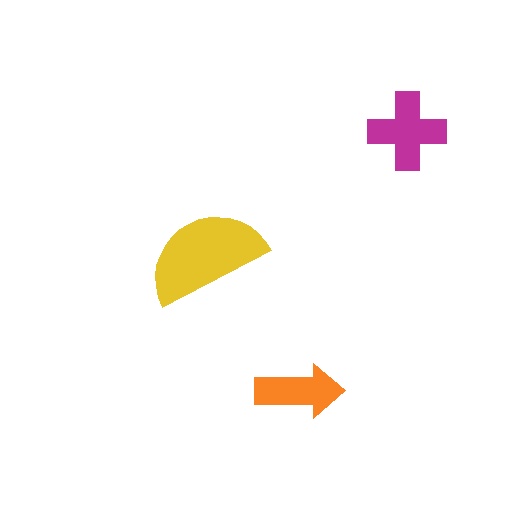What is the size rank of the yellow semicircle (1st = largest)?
1st.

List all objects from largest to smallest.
The yellow semicircle, the magenta cross, the orange arrow.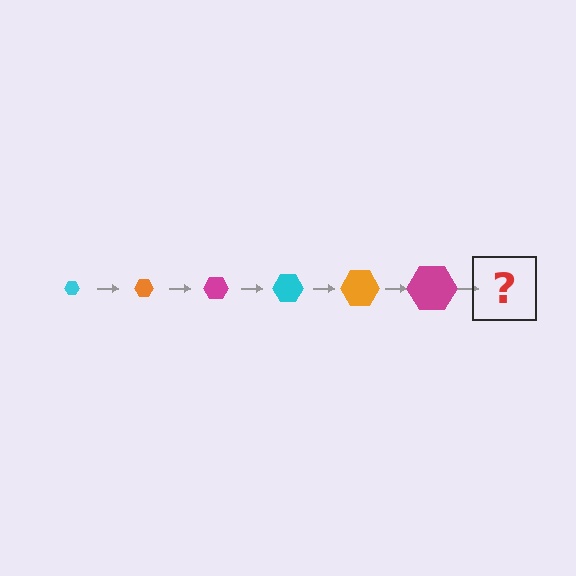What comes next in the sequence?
The next element should be a cyan hexagon, larger than the previous one.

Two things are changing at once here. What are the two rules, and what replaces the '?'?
The two rules are that the hexagon grows larger each step and the color cycles through cyan, orange, and magenta. The '?' should be a cyan hexagon, larger than the previous one.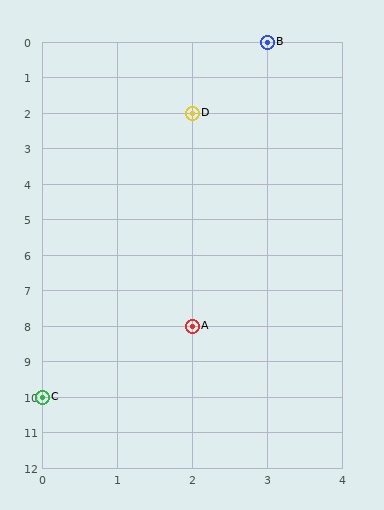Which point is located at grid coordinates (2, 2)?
Point D is at (2, 2).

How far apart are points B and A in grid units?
Points B and A are 1 column and 8 rows apart (about 8.1 grid units diagonally).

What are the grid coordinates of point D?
Point D is at grid coordinates (2, 2).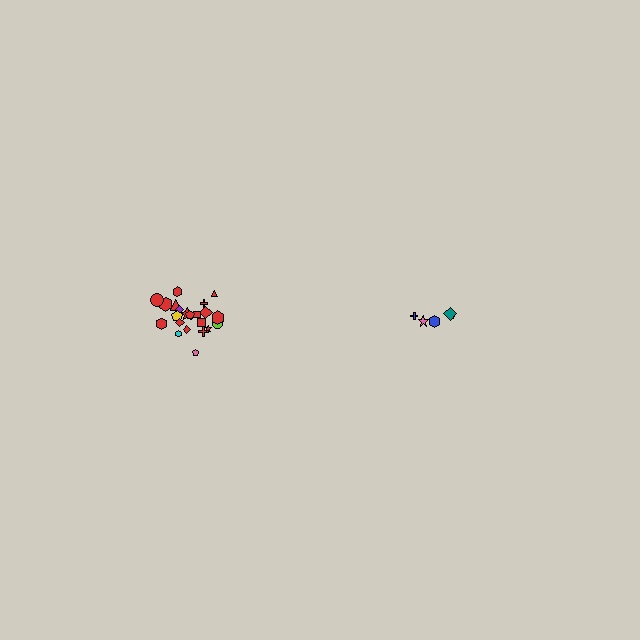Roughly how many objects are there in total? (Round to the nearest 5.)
Roughly 25 objects in total.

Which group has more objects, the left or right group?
The left group.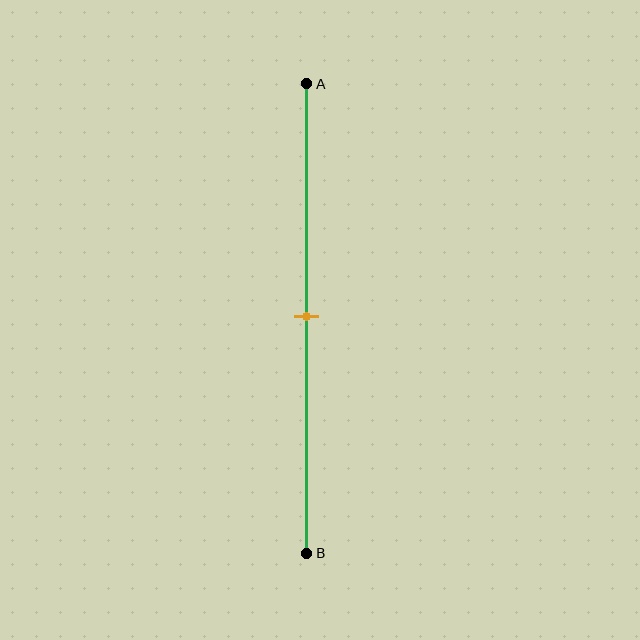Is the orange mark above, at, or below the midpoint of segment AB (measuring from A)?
The orange mark is approximately at the midpoint of segment AB.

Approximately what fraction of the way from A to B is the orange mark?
The orange mark is approximately 50% of the way from A to B.